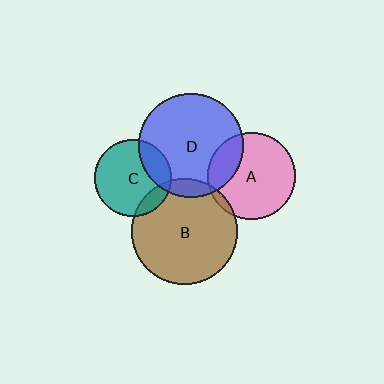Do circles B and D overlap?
Yes.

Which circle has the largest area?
Circle B (brown).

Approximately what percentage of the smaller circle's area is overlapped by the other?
Approximately 10%.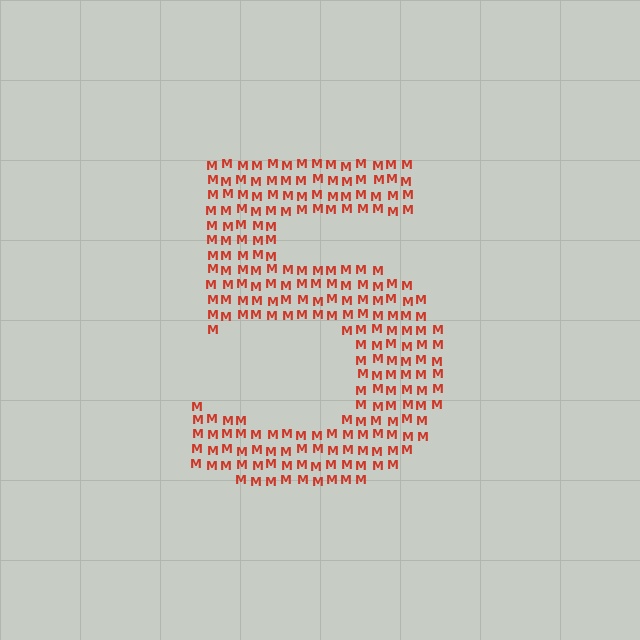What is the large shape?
The large shape is the digit 5.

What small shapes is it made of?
It is made of small letter M's.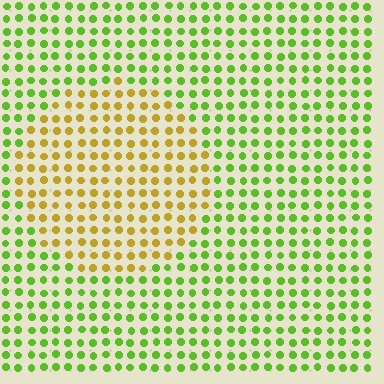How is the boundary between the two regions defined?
The boundary is defined purely by a slight shift in hue (about 51 degrees). Spacing, size, and orientation are identical on both sides.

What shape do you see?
I see a circle.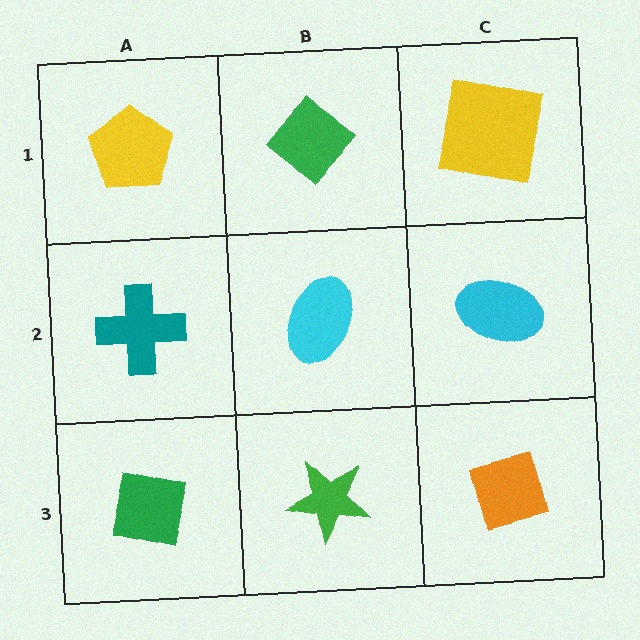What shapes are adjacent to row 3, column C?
A cyan ellipse (row 2, column C), a green star (row 3, column B).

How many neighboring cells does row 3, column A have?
2.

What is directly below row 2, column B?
A green star.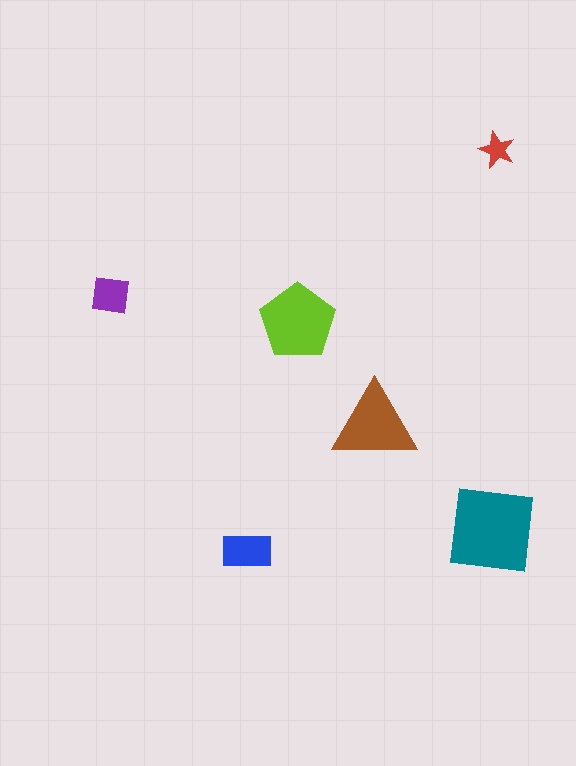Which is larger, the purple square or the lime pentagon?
The lime pentagon.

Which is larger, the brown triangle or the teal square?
The teal square.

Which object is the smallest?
The red star.